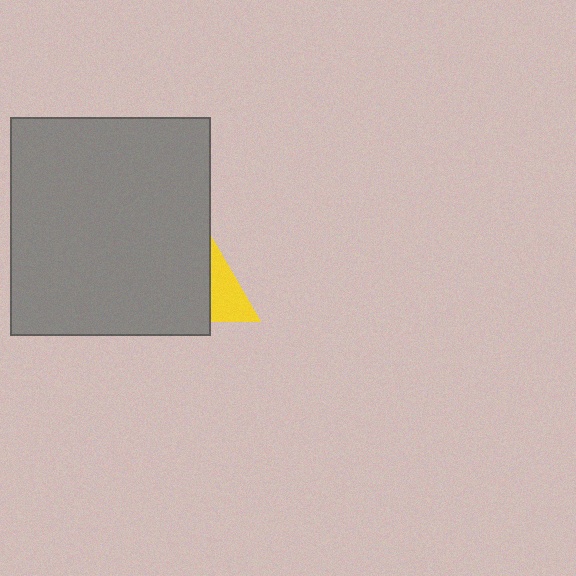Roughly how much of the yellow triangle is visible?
A small part of it is visible (roughly 31%).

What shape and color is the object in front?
The object in front is a gray rectangle.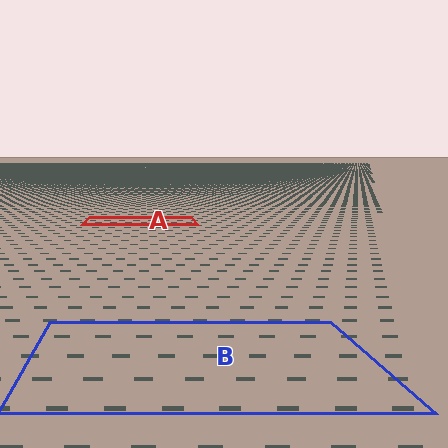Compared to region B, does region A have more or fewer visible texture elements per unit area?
Region A has more texture elements per unit area — they are packed more densely because it is farther away.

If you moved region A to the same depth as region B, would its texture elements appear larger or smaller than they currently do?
They would appear larger. At a closer depth, the same texture elements are projected at a bigger on-screen size.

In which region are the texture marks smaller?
The texture marks are smaller in region A, because it is farther away.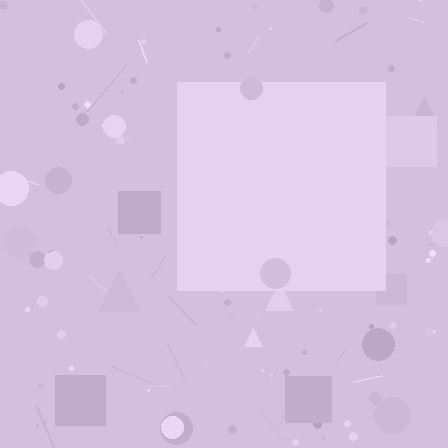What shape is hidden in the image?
A square is hidden in the image.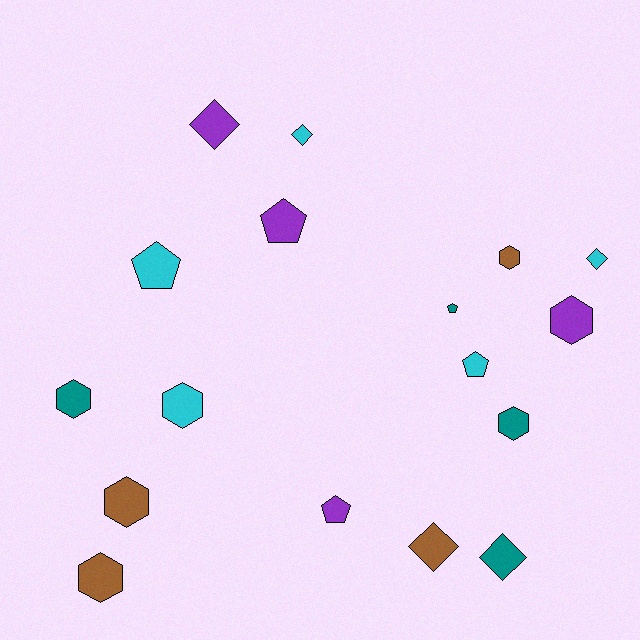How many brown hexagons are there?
There are 3 brown hexagons.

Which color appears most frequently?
Cyan, with 5 objects.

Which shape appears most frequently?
Hexagon, with 7 objects.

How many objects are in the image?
There are 17 objects.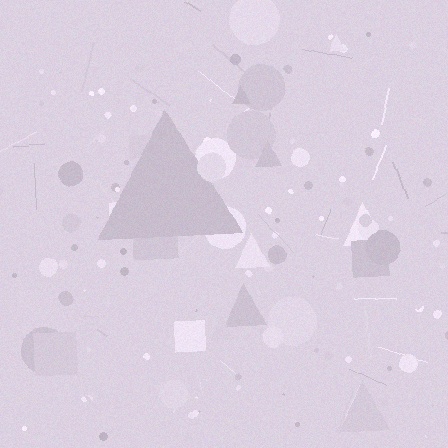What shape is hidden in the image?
A triangle is hidden in the image.